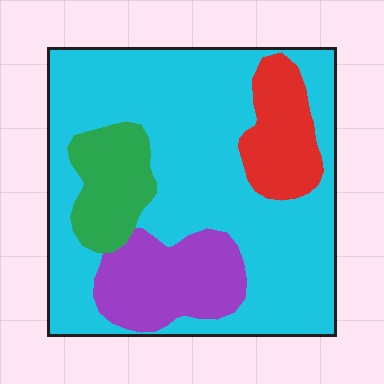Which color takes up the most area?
Cyan, at roughly 65%.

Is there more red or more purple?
Purple.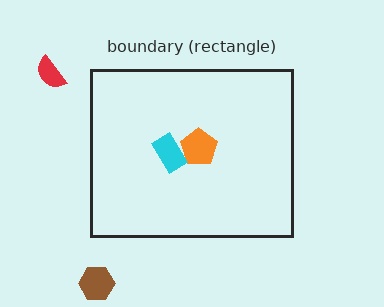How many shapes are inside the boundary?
2 inside, 2 outside.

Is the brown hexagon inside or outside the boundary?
Outside.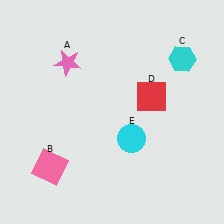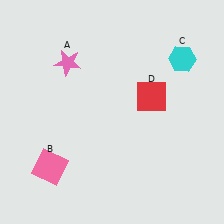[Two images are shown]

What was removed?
The cyan circle (E) was removed in Image 2.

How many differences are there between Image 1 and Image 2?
There is 1 difference between the two images.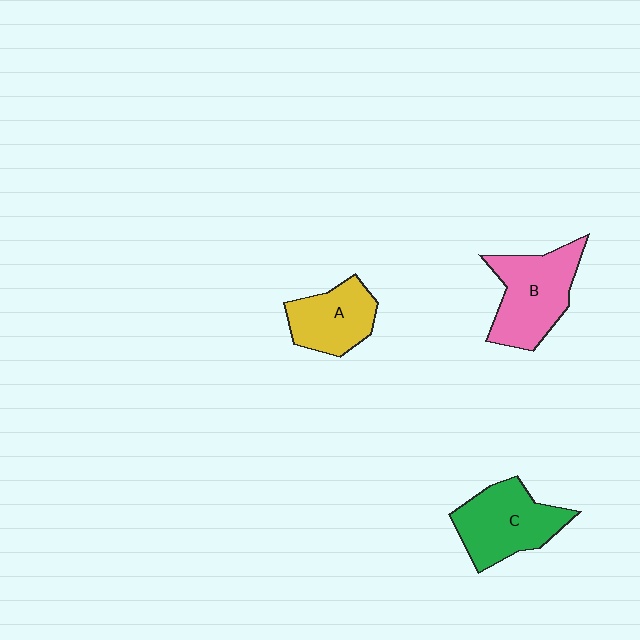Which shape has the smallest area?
Shape A (yellow).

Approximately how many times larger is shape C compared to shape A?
Approximately 1.3 times.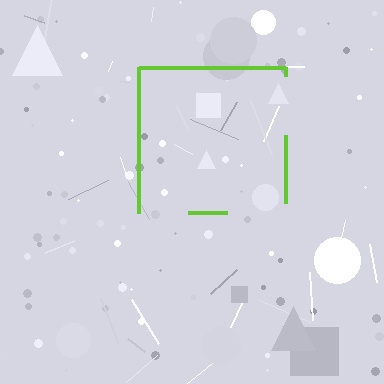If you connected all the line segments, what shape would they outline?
They would outline a square.